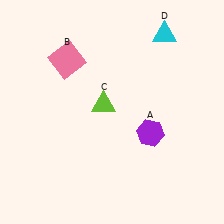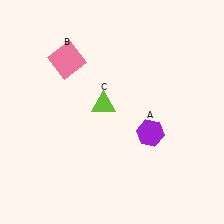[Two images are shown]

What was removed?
The cyan triangle (D) was removed in Image 2.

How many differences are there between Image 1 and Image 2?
There is 1 difference between the two images.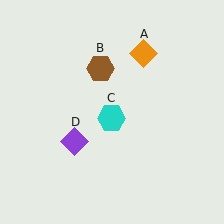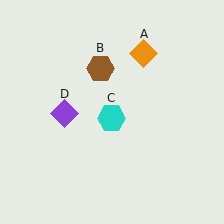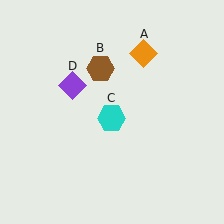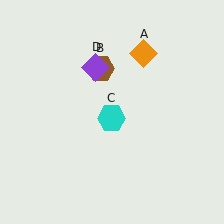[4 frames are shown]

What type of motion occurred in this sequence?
The purple diamond (object D) rotated clockwise around the center of the scene.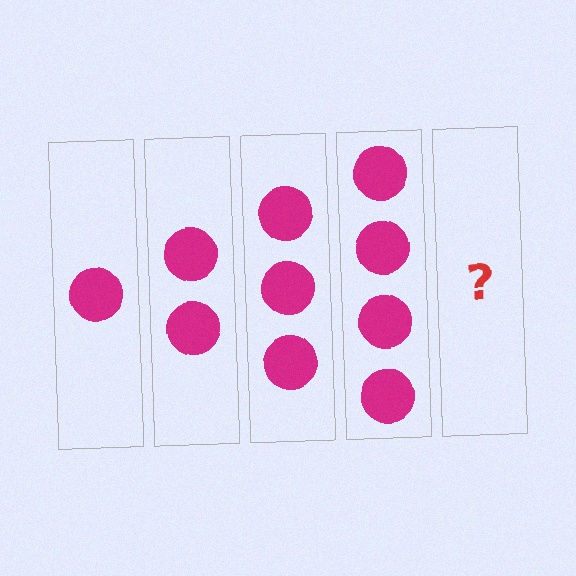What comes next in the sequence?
The next element should be 5 circles.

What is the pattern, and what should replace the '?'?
The pattern is that each step adds one more circle. The '?' should be 5 circles.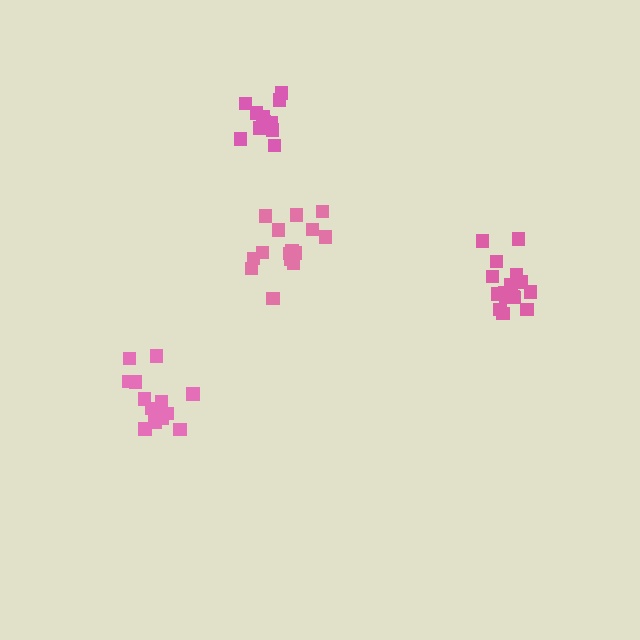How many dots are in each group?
Group 1: 16 dots, Group 2: 15 dots, Group 3: 16 dots, Group 4: 11 dots (58 total).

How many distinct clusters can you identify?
There are 4 distinct clusters.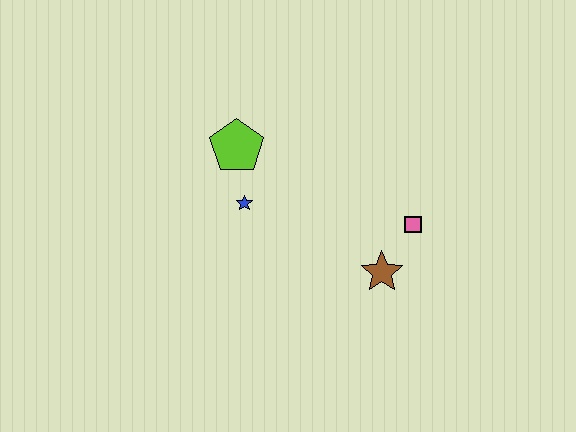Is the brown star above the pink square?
No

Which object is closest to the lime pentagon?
The blue star is closest to the lime pentagon.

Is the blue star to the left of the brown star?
Yes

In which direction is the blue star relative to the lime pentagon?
The blue star is below the lime pentagon.